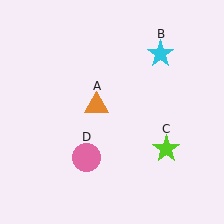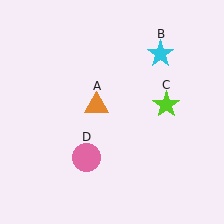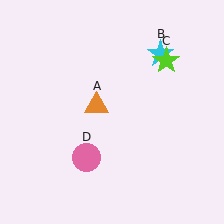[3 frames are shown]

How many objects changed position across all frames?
1 object changed position: lime star (object C).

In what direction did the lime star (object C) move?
The lime star (object C) moved up.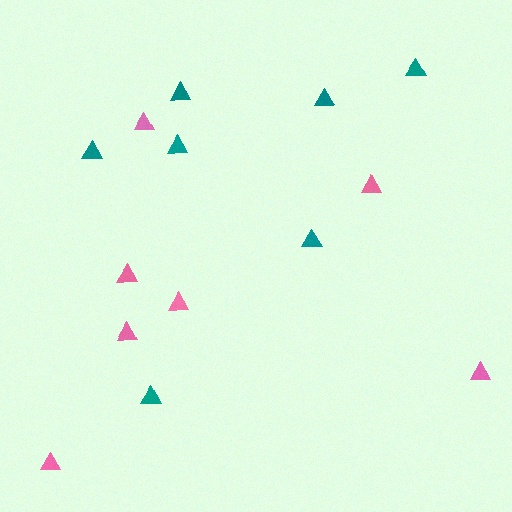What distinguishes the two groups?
There are 2 groups: one group of teal triangles (7) and one group of pink triangles (7).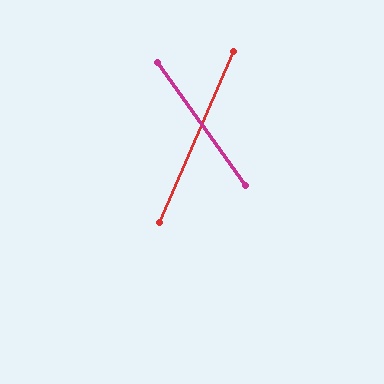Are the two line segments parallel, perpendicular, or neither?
Neither parallel nor perpendicular — they differ by about 59°.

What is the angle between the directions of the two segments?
Approximately 59 degrees.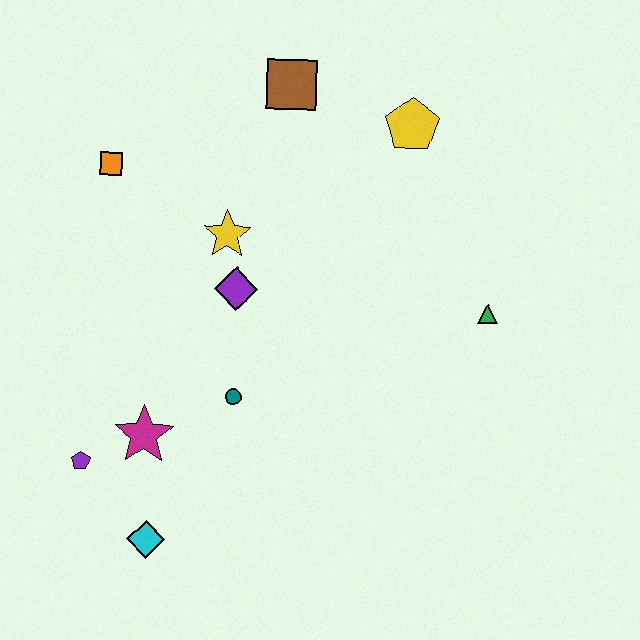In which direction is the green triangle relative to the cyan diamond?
The green triangle is to the right of the cyan diamond.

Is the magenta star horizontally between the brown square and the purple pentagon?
Yes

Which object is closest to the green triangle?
The yellow pentagon is closest to the green triangle.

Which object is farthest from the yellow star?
The cyan diamond is farthest from the yellow star.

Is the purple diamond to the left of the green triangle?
Yes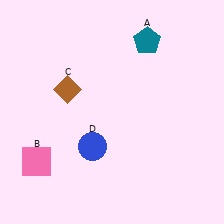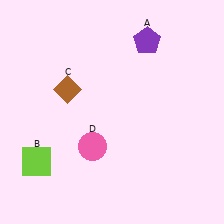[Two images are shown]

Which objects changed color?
A changed from teal to purple. B changed from pink to lime. D changed from blue to pink.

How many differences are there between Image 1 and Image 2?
There are 3 differences between the two images.